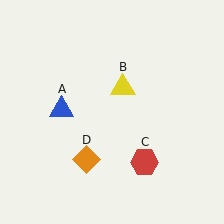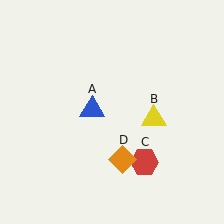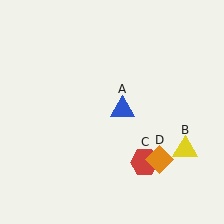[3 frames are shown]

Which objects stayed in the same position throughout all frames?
Red hexagon (object C) remained stationary.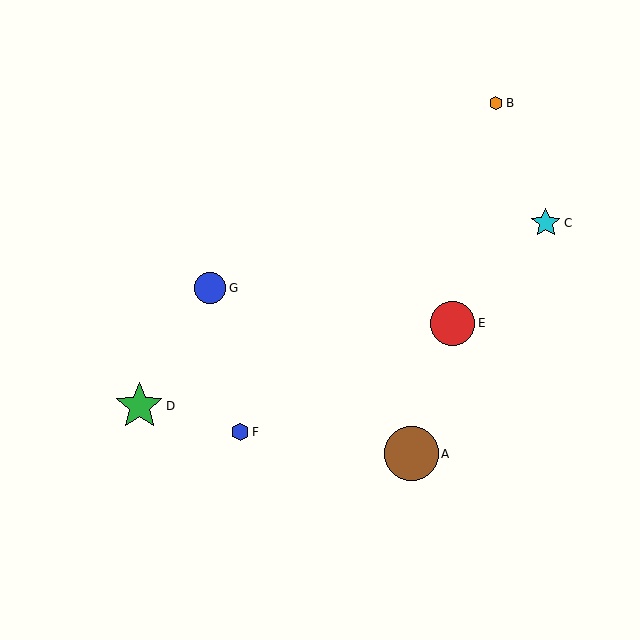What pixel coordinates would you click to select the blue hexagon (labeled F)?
Click at (240, 432) to select the blue hexagon F.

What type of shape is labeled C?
Shape C is a cyan star.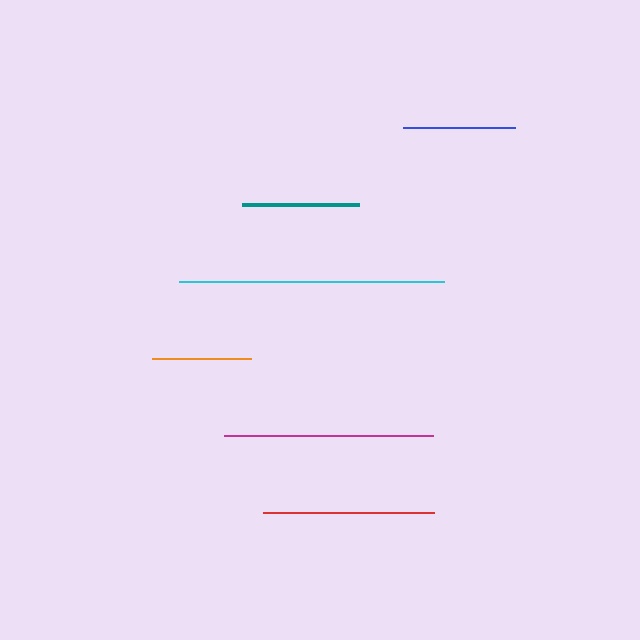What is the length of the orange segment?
The orange segment is approximately 99 pixels long.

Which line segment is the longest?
The cyan line is the longest at approximately 265 pixels.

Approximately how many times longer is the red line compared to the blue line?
The red line is approximately 1.5 times the length of the blue line.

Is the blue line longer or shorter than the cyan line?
The cyan line is longer than the blue line.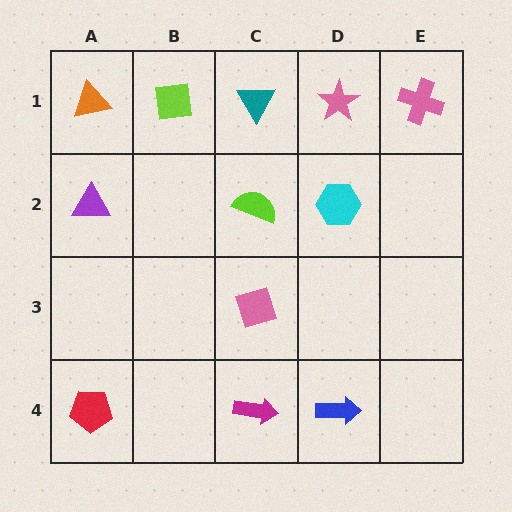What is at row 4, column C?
A magenta arrow.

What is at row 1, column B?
A lime square.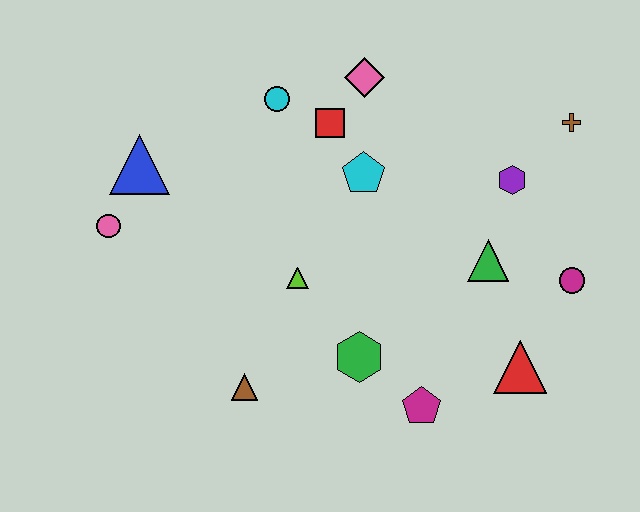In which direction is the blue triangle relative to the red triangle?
The blue triangle is to the left of the red triangle.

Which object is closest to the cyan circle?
The red square is closest to the cyan circle.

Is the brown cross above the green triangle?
Yes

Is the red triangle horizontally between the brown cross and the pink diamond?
Yes